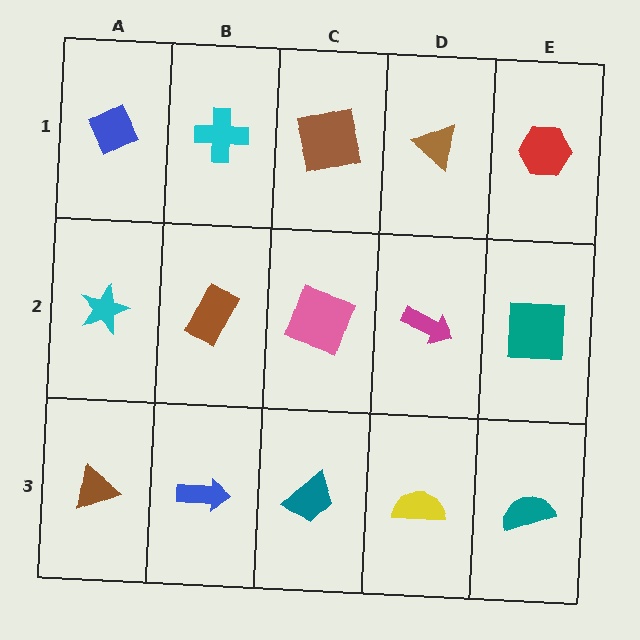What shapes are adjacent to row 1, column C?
A pink square (row 2, column C), a cyan cross (row 1, column B), a brown triangle (row 1, column D).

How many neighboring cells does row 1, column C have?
3.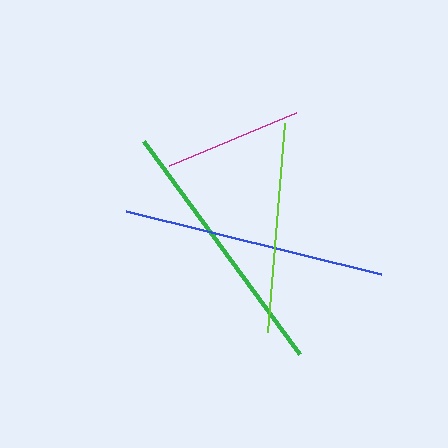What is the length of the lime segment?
The lime segment is approximately 210 pixels long.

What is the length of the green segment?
The green segment is approximately 264 pixels long.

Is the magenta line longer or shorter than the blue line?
The blue line is longer than the magenta line.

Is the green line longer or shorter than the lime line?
The green line is longer than the lime line.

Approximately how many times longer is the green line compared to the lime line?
The green line is approximately 1.3 times the length of the lime line.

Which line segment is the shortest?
The magenta line is the shortest at approximately 139 pixels.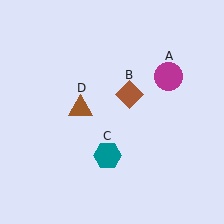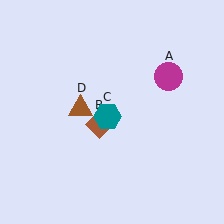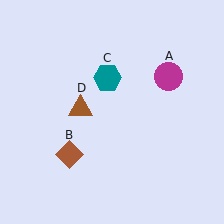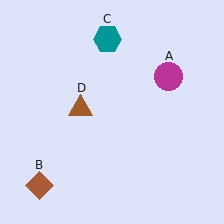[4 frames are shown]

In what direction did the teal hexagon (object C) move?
The teal hexagon (object C) moved up.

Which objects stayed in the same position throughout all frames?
Magenta circle (object A) and brown triangle (object D) remained stationary.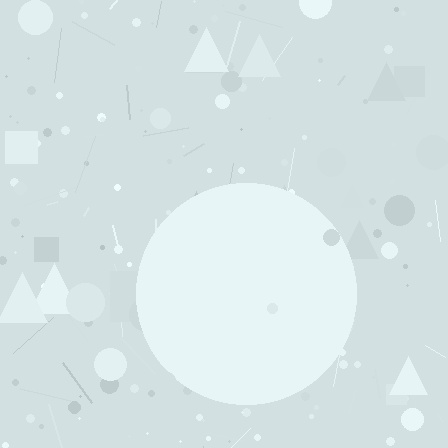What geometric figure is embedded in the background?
A circle is embedded in the background.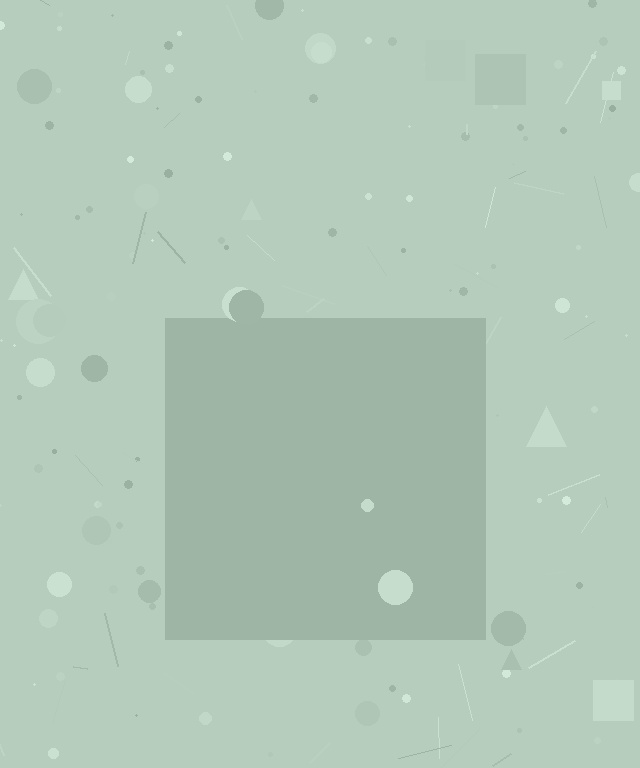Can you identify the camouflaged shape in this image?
The camouflaged shape is a square.